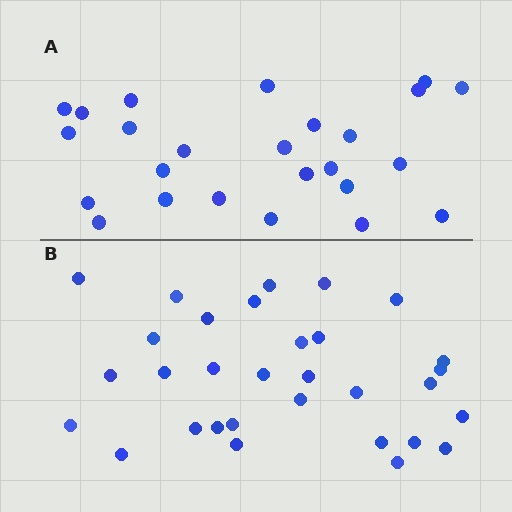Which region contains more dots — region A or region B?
Region B (the bottom region) has more dots.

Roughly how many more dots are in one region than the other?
Region B has about 6 more dots than region A.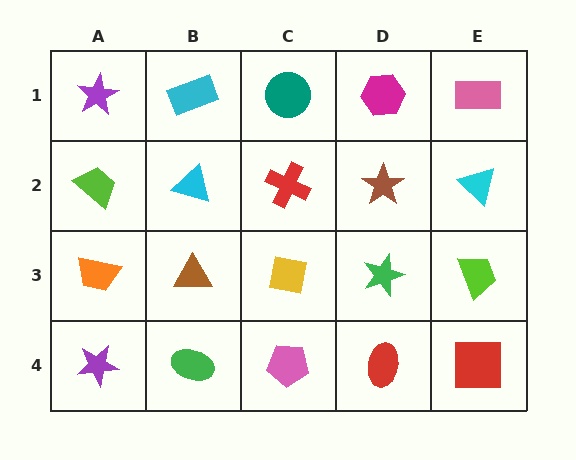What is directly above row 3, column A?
A lime trapezoid.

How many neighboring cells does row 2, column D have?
4.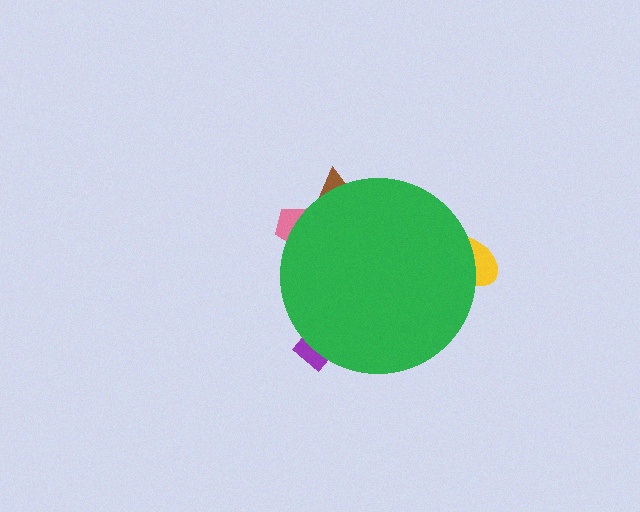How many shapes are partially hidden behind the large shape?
4 shapes are partially hidden.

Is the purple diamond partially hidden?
Yes, the purple diamond is partially hidden behind the green circle.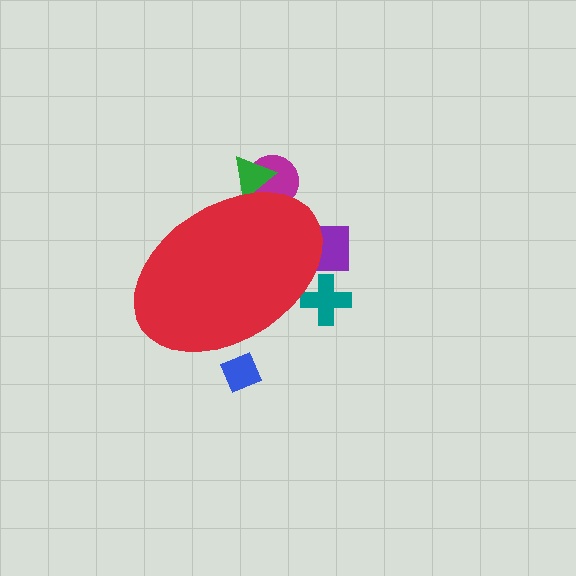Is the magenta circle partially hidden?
Yes, the magenta circle is partially hidden behind the red ellipse.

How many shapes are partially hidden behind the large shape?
5 shapes are partially hidden.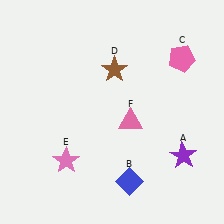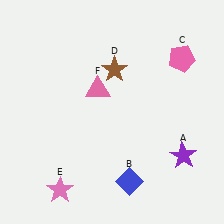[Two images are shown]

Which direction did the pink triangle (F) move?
The pink triangle (F) moved left.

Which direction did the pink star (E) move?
The pink star (E) moved down.